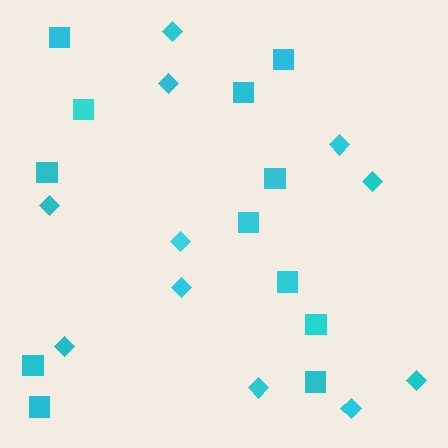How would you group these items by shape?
There are 2 groups: one group of diamonds (11) and one group of squares (12).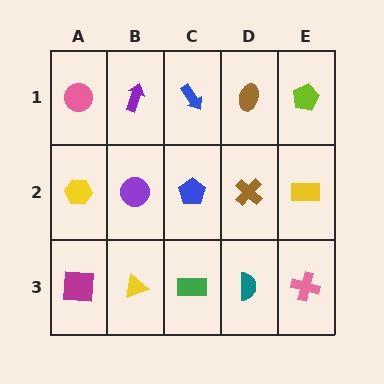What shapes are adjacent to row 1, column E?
A yellow rectangle (row 2, column E), a brown ellipse (row 1, column D).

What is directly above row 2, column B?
A purple arrow.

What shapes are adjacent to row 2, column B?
A purple arrow (row 1, column B), a yellow triangle (row 3, column B), a yellow hexagon (row 2, column A), a blue pentagon (row 2, column C).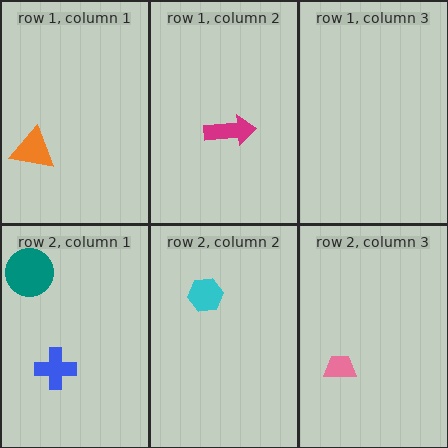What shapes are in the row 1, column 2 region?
The magenta arrow.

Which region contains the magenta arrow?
The row 1, column 2 region.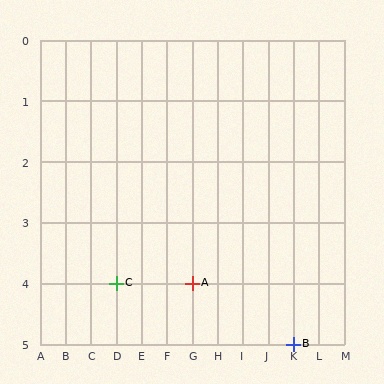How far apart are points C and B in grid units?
Points C and B are 7 columns and 1 row apart (about 7.1 grid units diagonally).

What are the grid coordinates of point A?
Point A is at grid coordinates (G, 4).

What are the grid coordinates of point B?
Point B is at grid coordinates (K, 5).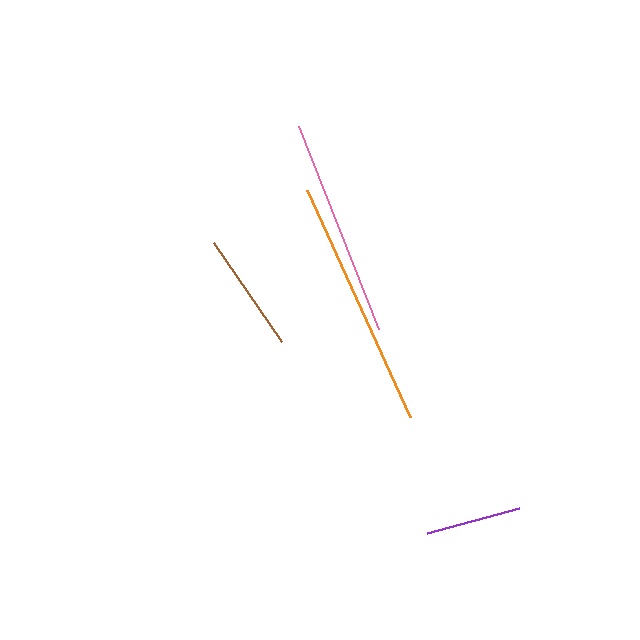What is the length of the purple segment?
The purple segment is approximately 96 pixels long.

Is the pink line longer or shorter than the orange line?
The orange line is longer than the pink line.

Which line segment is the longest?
The orange line is the longest at approximately 249 pixels.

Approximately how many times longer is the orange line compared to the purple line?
The orange line is approximately 2.6 times the length of the purple line.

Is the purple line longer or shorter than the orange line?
The orange line is longer than the purple line.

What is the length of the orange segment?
The orange segment is approximately 249 pixels long.